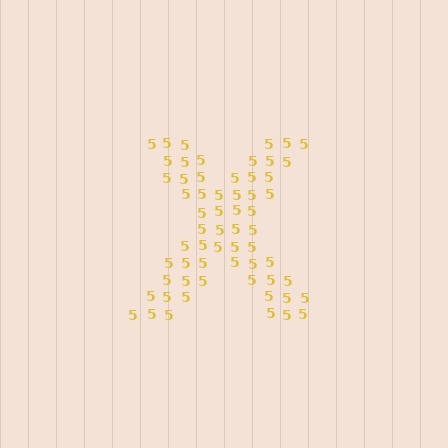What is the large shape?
The large shape is the letter X.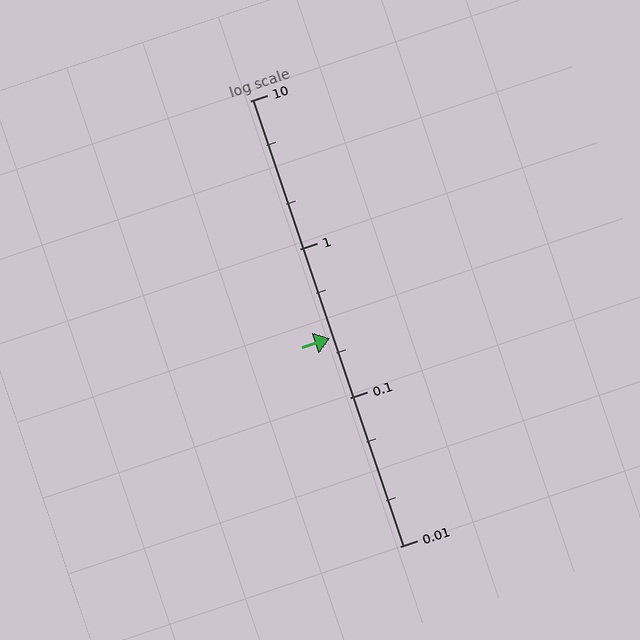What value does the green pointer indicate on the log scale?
The pointer indicates approximately 0.25.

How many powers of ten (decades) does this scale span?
The scale spans 3 decades, from 0.01 to 10.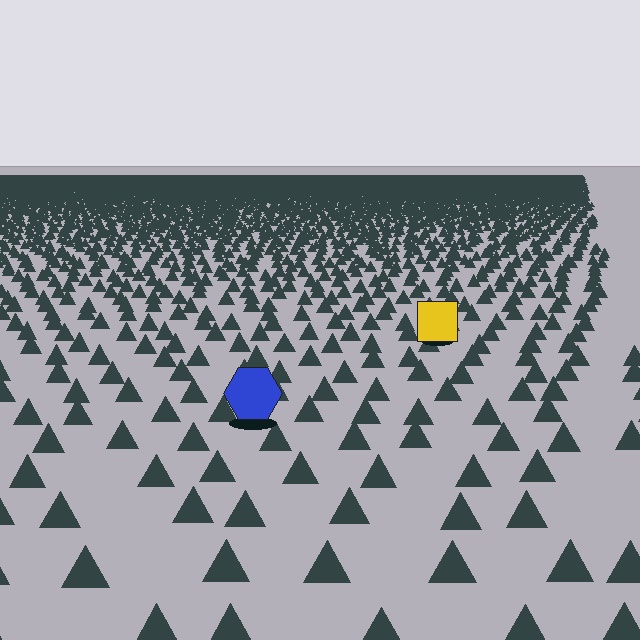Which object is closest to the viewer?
The blue hexagon is closest. The texture marks near it are larger and more spread out.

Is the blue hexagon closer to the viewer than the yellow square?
Yes. The blue hexagon is closer — you can tell from the texture gradient: the ground texture is coarser near it.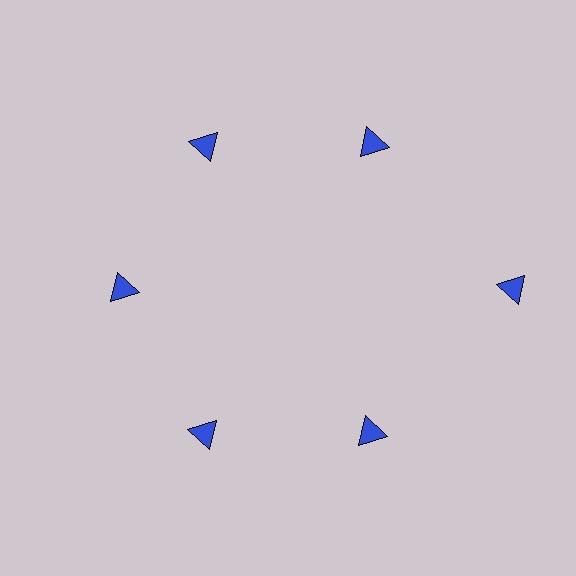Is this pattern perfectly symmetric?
No. The 6 blue triangles are arranged in a ring, but one element near the 3 o'clock position is pushed outward from the center, breaking the 6-fold rotational symmetry.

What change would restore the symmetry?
The symmetry would be restored by moving it inward, back onto the ring so that all 6 triangles sit at equal angles and equal distance from the center.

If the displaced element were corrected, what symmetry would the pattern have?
It would have 6-fold rotational symmetry — the pattern would map onto itself every 60 degrees.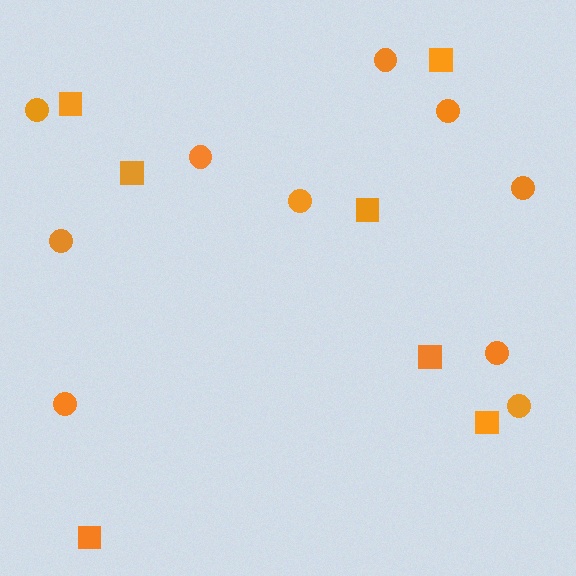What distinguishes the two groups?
There are 2 groups: one group of squares (7) and one group of circles (10).